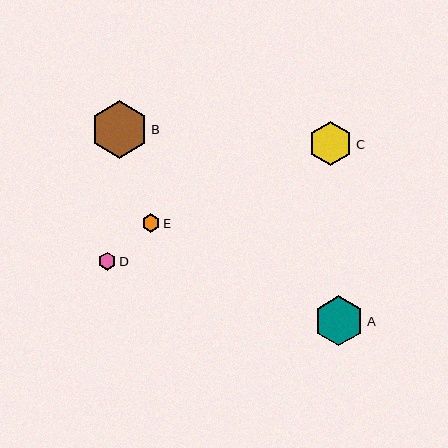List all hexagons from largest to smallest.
From largest to smallest: B, A, C, E, D.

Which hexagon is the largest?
Hexagon B is the largest with a size of approximately 58 pixels.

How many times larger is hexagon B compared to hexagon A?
Hexagon B is approximately 1.2 times the size of hexagon A.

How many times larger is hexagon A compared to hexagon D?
Hexagon A is approximately 2.8 times the size of hexagon D.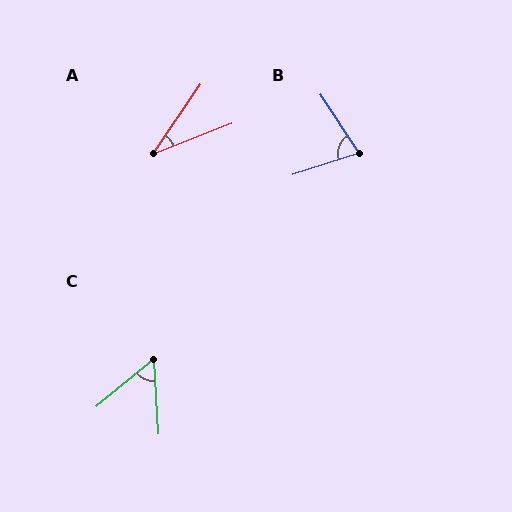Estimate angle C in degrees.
Approximately 54 degrees.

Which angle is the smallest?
A, at approximately 34 degrees.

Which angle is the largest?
B, at approximately 75 degrees.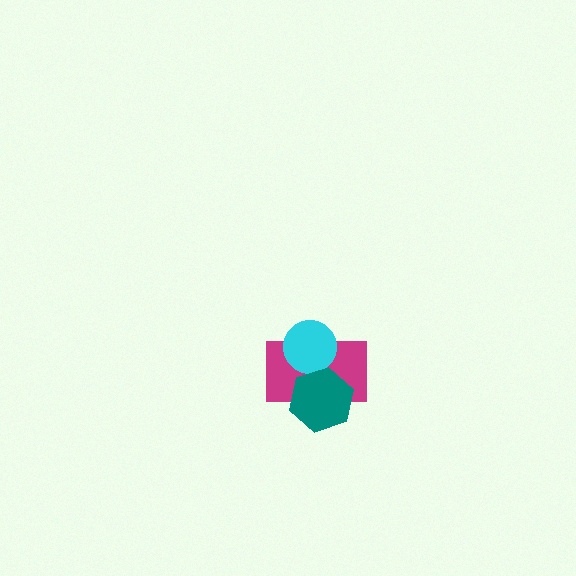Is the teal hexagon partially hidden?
No, no other shape covers it.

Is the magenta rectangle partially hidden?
Yes, it is partially covered by another shape.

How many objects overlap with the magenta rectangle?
2 objects overlap with the magenta rectangle.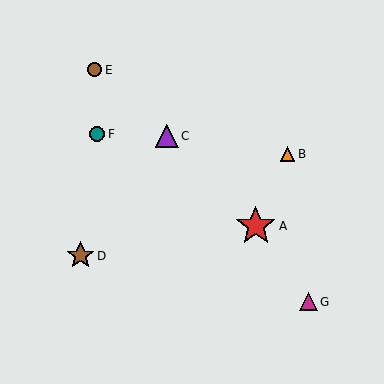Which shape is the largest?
The red star (labeled A) is the largest.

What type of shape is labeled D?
Shape D is a brown star.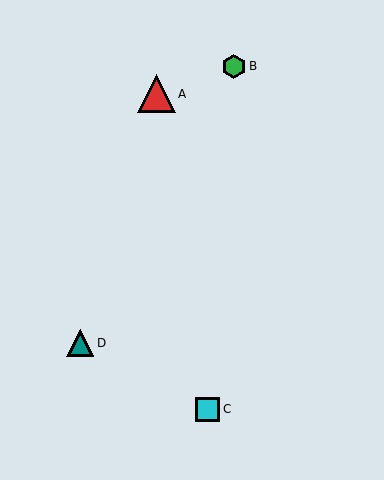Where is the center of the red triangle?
The center of the red triangle is at (156, 94).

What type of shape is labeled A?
Shape A is a red triangle.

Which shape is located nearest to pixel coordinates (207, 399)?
The cyan square (labeled C) at (208, 409) is nearest to that location.